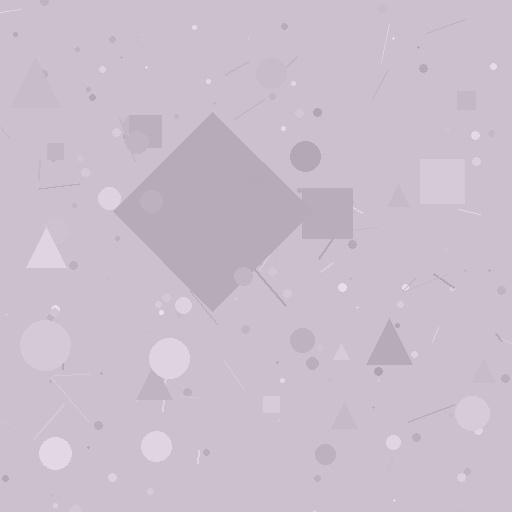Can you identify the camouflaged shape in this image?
The camouflaged shape is a diamond.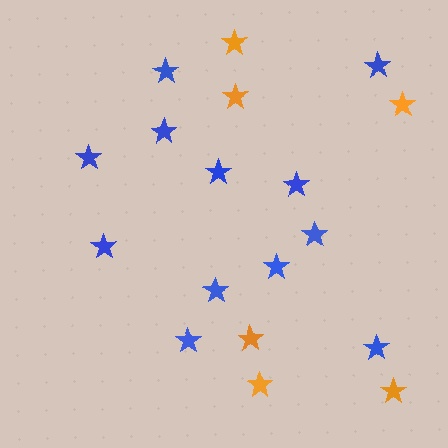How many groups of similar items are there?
There are 2 groups: one group of orange stars (6) and one group of blue stars (12).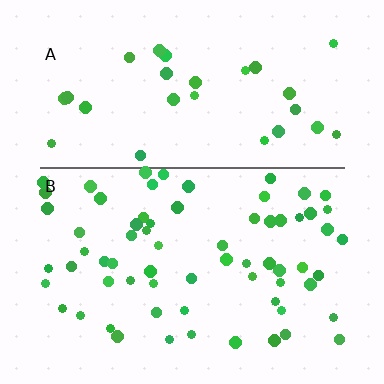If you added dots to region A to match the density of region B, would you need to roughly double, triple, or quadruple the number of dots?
Approximately double.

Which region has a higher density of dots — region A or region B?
B (the bottom).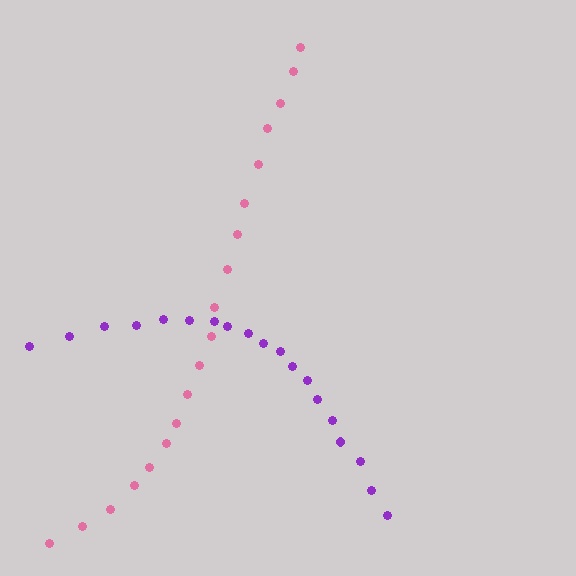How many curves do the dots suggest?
There are 2 distinct paths.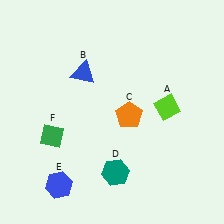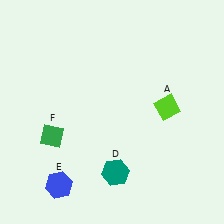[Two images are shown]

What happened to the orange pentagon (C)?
The orange pentagon (C) was removed in Image 2. It was in the bottom-right area of Image 1.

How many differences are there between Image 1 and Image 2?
There are 2 differences between the two images.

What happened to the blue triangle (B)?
The blue triangle (B) was removed in Image 2. It was in the top-left area of Image 1.